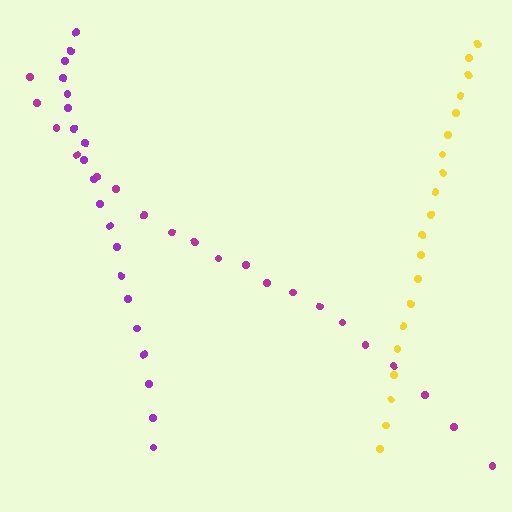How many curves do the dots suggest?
There are 3 distinct paths.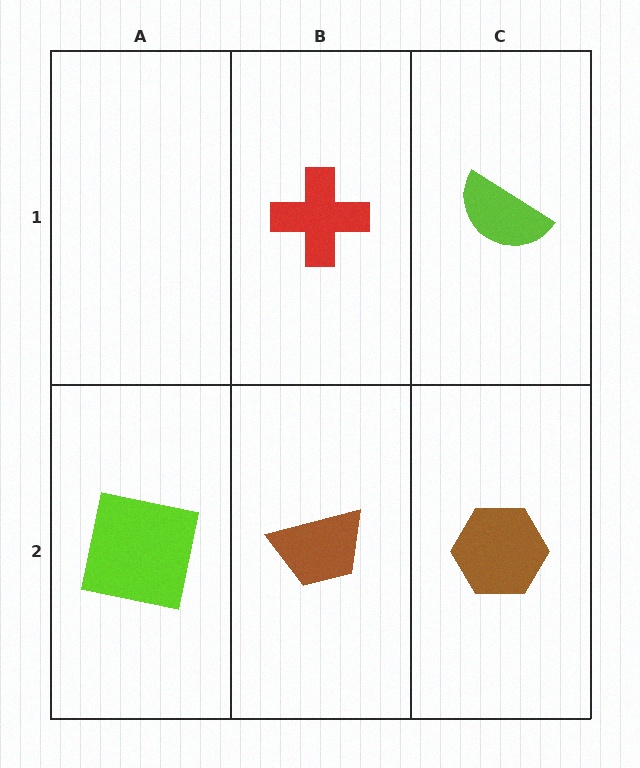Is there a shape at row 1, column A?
No, that cell is empty.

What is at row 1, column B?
A red cross.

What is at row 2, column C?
A brown hexagon.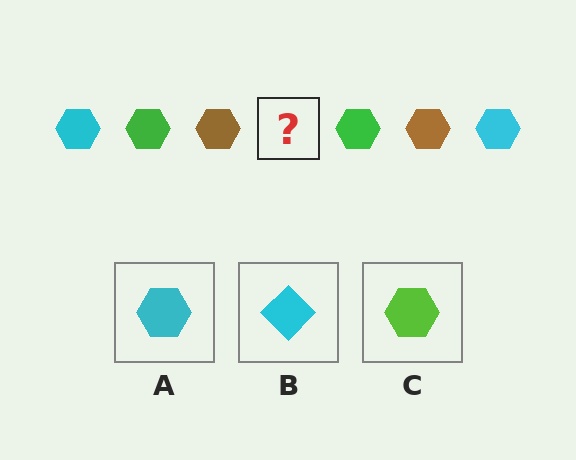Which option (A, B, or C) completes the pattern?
A.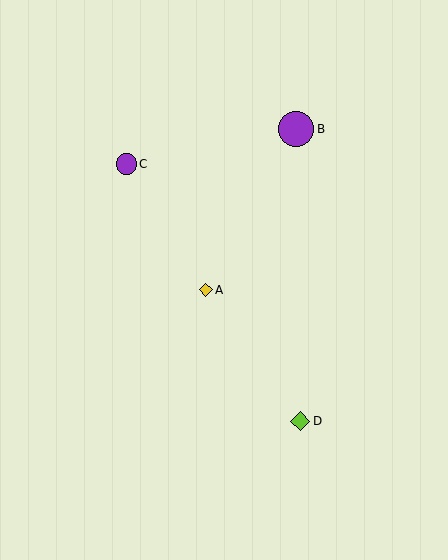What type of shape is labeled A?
Shape A is a yellow diamond.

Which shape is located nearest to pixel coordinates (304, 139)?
The purple circle (labeled B) at (296, 129) is nearest to that location.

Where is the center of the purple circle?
The center of the purple circle is at (296, 129).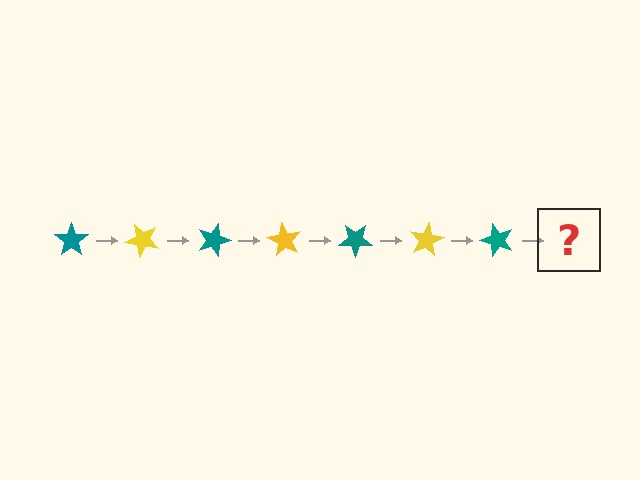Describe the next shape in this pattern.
It should be a yellow star, rotated 315 degrees from the start.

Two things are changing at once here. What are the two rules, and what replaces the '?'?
The two rules are that it rotates 45 degrees each step and the color cycles through teal and yellow. The '?' should be a yellow star, rotated 315 degrees from the start.